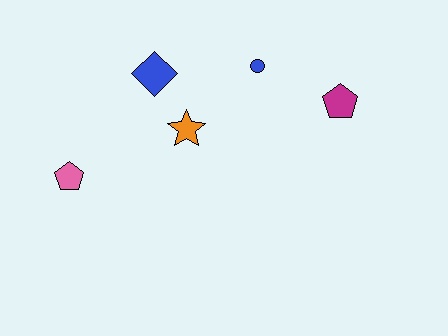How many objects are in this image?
There are 5 objects.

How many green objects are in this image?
There are no green objects.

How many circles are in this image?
There is 1 circle.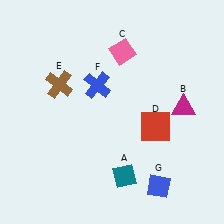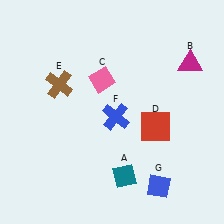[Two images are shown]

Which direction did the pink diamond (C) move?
The pink diamond (C) moved down.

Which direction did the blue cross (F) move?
The blue cross (F) moved down.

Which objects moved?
The objects that moved are: the magenta triangle (B), the pink diamond (C), the blue cross (F).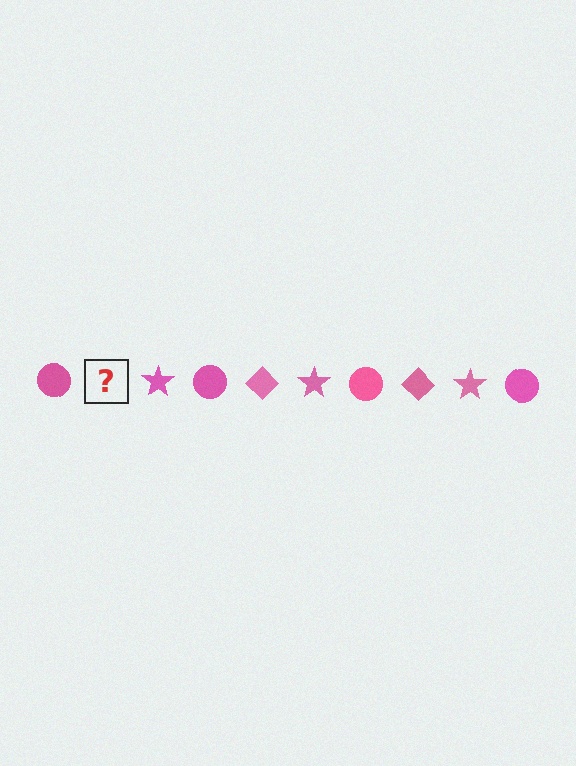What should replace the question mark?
The question mark should be replaced with a pink diamond.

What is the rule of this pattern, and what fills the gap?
The rule is that the pattern cycles through circle, diamond, star shapes in pink. The gap should be filled with a pink diamond.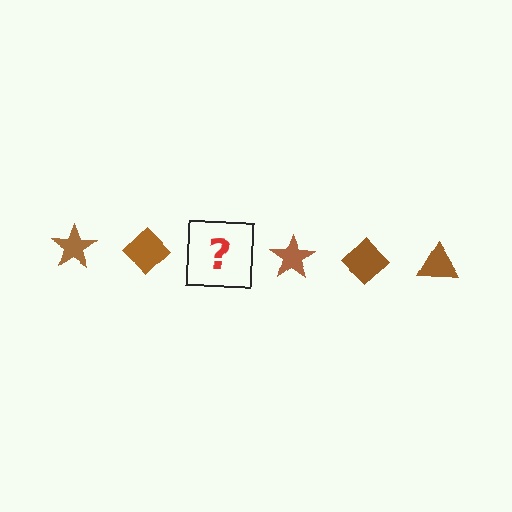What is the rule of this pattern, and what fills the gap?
The rule is that the pattern cycles through star, diamond, triangle shapes in brown. The gap should be filled with a brown triangle.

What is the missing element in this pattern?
The missing element is a brown triangle.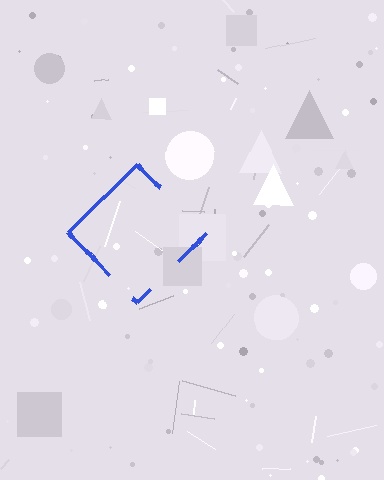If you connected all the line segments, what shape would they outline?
They would outline a diamond.